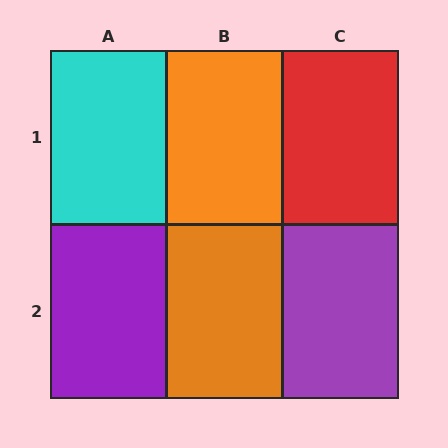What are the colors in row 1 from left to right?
Cyan, orange, red.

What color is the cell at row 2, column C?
Purple.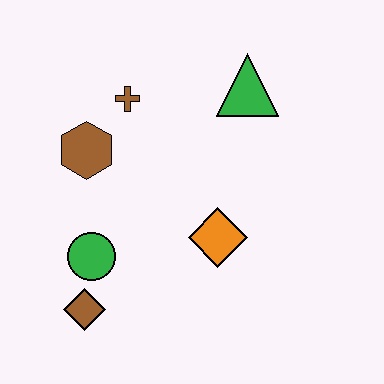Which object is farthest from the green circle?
The green triangle is farthest from the green circle.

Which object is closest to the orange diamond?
The green circle is closest to the orange diamond.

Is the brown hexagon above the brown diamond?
Yes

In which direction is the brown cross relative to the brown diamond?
The brown cross is above the brown diamond.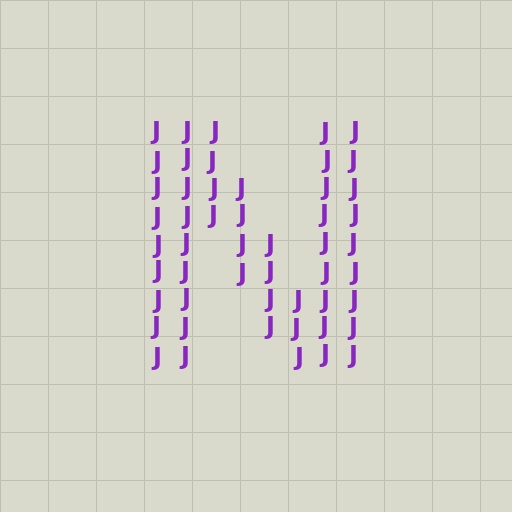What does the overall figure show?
The overall figure shows the letter N.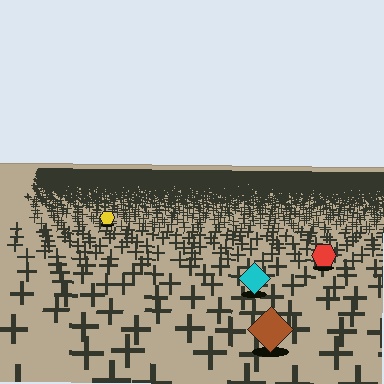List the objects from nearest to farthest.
From nearest to farthest: the brown diamond, the cyan diamond, the red hexagon, the yellow hexagon.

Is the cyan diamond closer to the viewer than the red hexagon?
Yes. The cyan diamond is closer — you can tell from the texture gradient: the ground texture is coarser near it.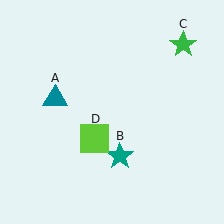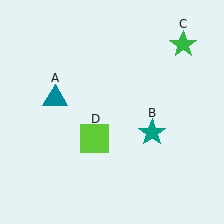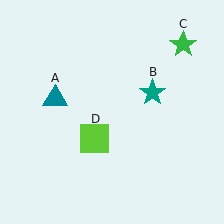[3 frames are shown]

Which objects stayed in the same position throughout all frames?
Teal triangle (object A) and green star (object C) and lime square (object D) remained stationary.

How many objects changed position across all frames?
1 object changed position: teal star (object B).